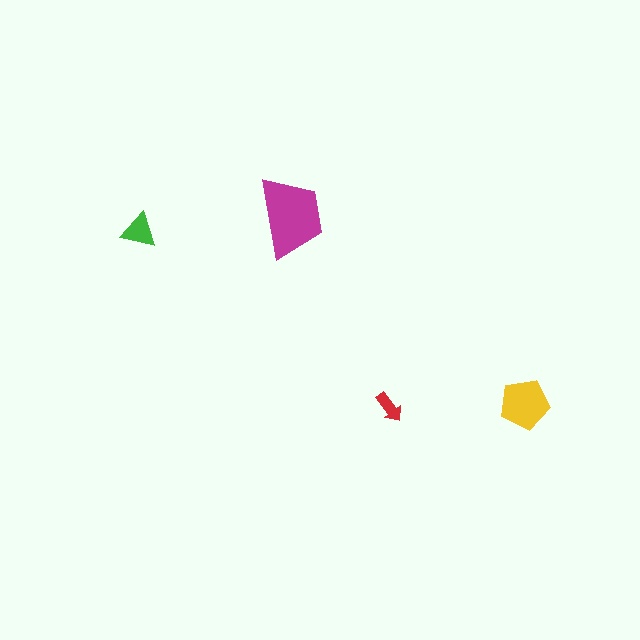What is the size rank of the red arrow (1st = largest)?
4th.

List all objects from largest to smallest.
The magenta trapezoid, the yellow pentagon, the green triangle, the red arrow.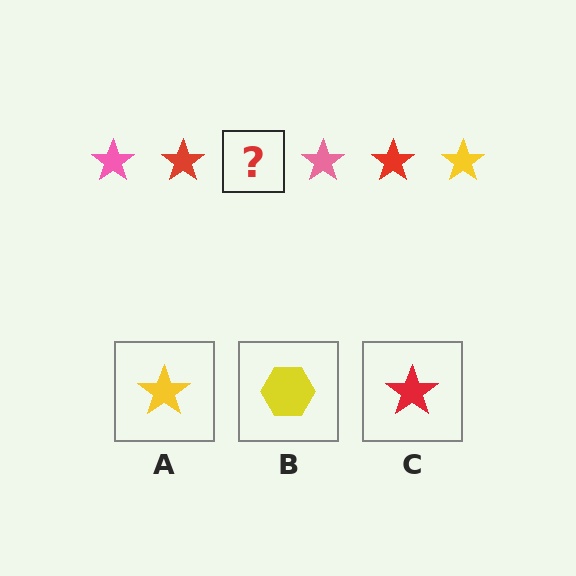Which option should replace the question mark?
Option A.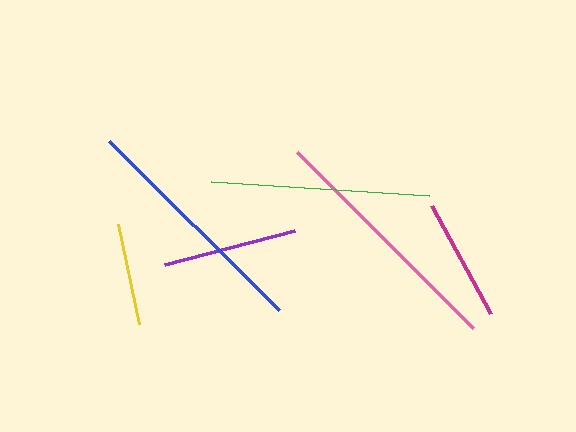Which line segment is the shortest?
The yellow line is the shortest at approximately 102 pixels.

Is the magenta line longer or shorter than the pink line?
The pink line is longer than the magenta line.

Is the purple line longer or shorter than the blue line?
The blue line is longer than the purple line.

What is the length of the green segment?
The green segment is approximately 218 pixels long.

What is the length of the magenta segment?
The magenta segment is approximately 124 pixels long.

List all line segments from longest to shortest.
From longest to shortest: pink, blue, green, purple, magenta, yellow.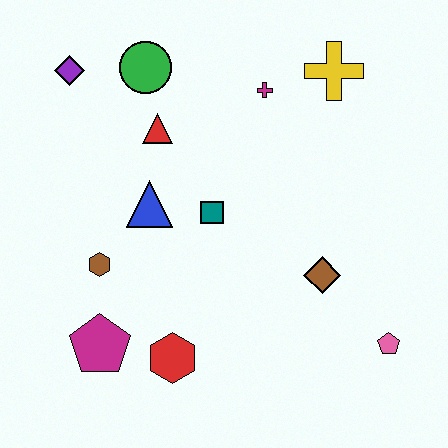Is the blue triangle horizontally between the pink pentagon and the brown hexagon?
Yes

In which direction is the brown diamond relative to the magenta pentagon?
The brown diamond is to the right of the magenta pentagon.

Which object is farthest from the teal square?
The pink pentagon is farthest from the teal square.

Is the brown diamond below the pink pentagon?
No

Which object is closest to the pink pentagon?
The brown diamond is closest to the pink pentagon.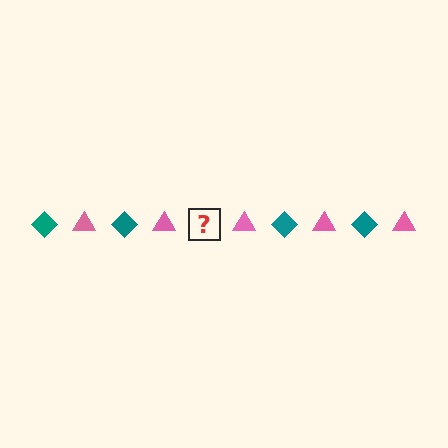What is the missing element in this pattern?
The missing element is a teal diamond.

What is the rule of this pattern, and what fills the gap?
The rule is that the pattern alternates between teal diamond and pink triangle. The gap should be filled with a teal diamond.